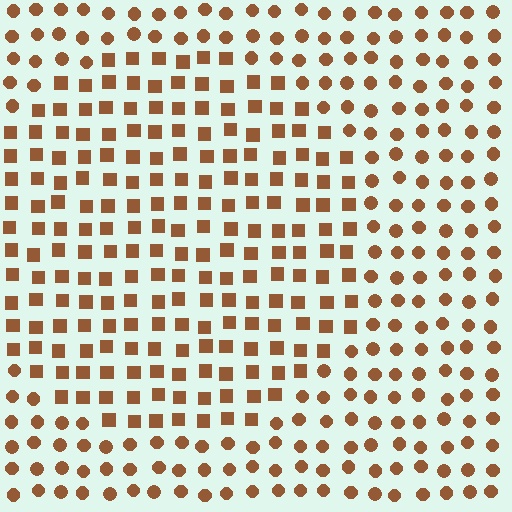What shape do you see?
I see a circle.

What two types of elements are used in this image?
The image uses squares inside the circle region and circles outside it.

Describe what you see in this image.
The image is filled with small brown elements arranged in a uniform grid. A circle-shaped region contains squares, while the surrounding area contains circles. The boundary is defined purely by the change in element shape.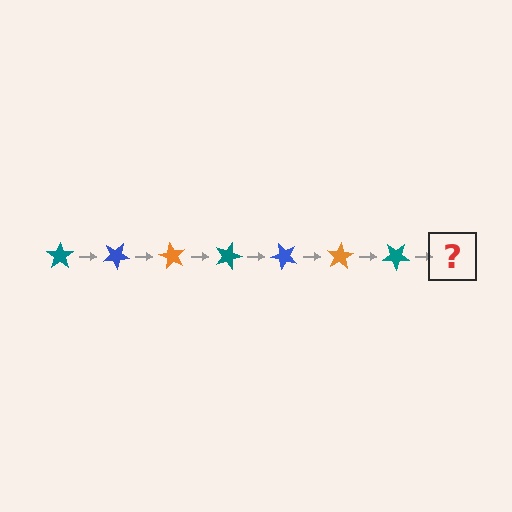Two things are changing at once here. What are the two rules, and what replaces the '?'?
The two rules are that it rotates 30 degrees each step and the color cycles through teal, blue, and orange. The '?' should be a blue star, rotated 210 degrees from the start.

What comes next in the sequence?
The next element should be a blue star, rotated 210 degrees from the start.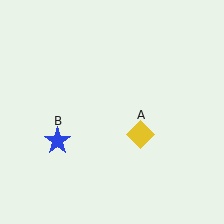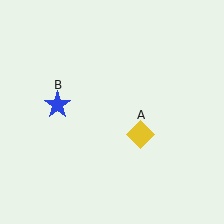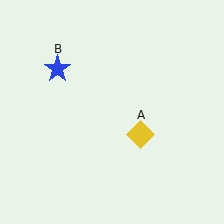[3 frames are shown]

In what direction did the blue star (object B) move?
The blue star (object B) moved up.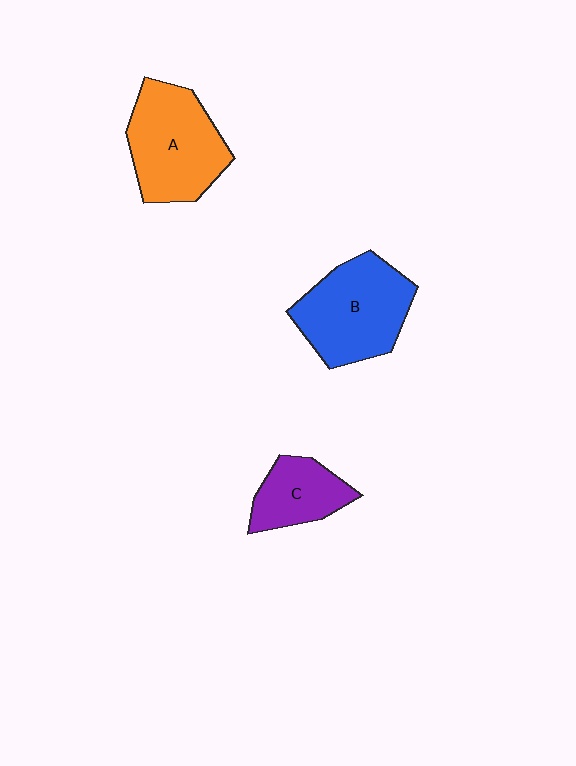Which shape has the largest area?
Shape B (blue).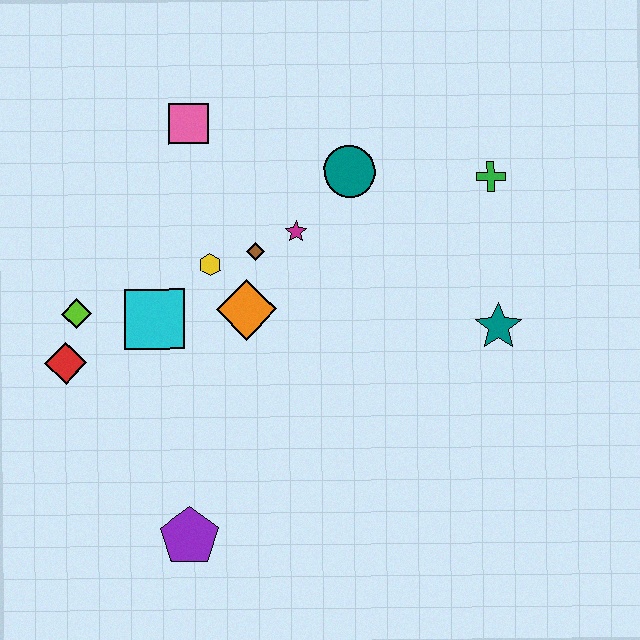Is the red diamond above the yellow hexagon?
No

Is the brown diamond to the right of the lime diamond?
Yes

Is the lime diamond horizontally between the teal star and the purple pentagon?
No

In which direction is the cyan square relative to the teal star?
The cyan square is to the left of the teal star.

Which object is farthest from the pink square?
The purple pentagon is farthest from the pink square.